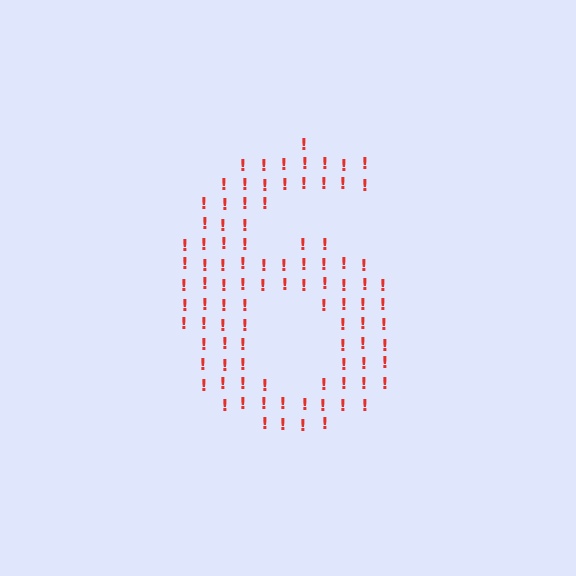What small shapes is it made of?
It is made of small exclamation marks.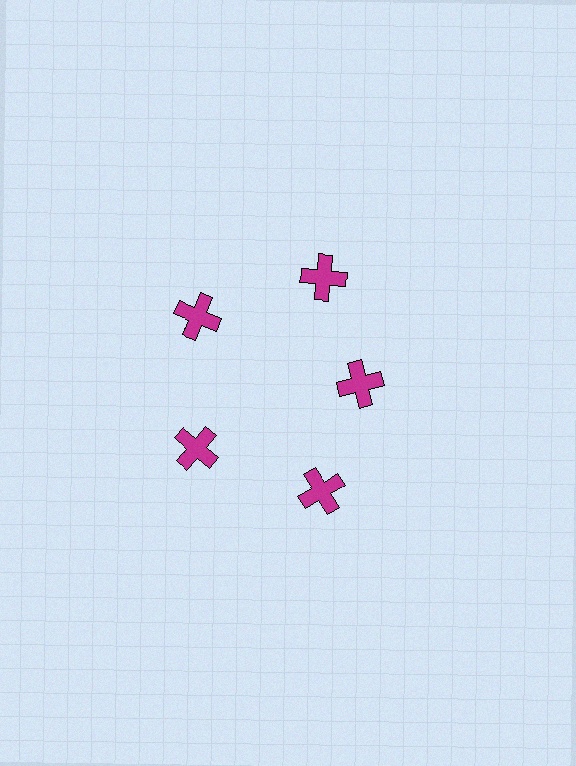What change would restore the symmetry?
The symmetry would be restored by moving it outward, back onto the ring so that all 5 crosses sit at equal angles and equal distance from the center.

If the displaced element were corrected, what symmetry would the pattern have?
It would have 5-fold rotational symmetry — the pattern would map onto itself every 72 degrees.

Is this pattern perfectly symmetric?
No. The 5 magenta crosses are arranged in a ring, but one element near the 3 o'clock position is pulled inward toward the center, breaking the 5-fold rotational symmetry.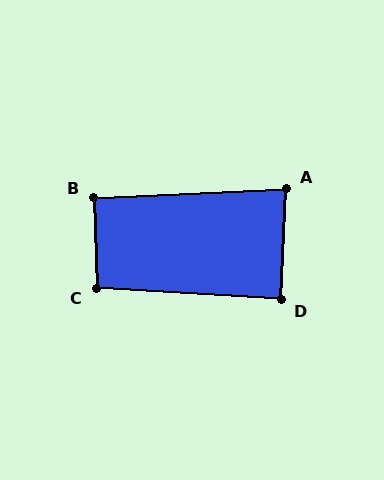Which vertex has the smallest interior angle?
A, at approximately 85 degrees.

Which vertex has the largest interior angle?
C, at approximately 95 degrees.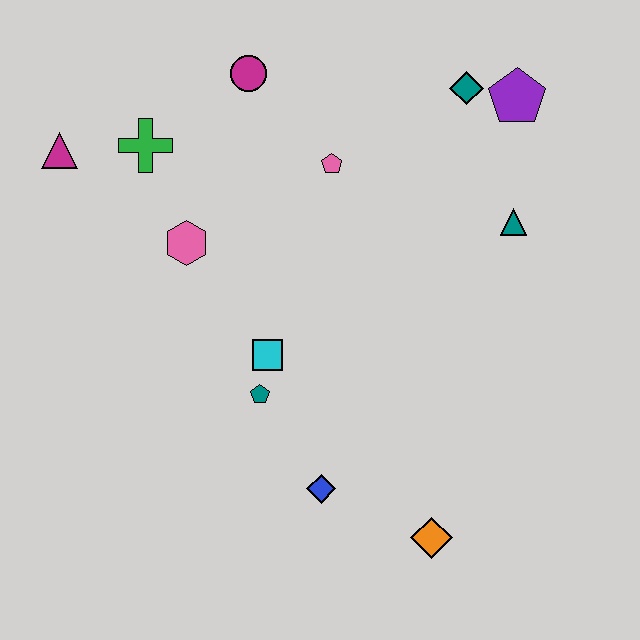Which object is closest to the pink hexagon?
The green cross is closest to the pink hexagon.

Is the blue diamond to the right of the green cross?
Yes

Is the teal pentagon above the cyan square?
No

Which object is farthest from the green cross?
The orange diamond is farthest from the green cross.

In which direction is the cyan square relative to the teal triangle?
The cyan square is to the left of the teal triangle.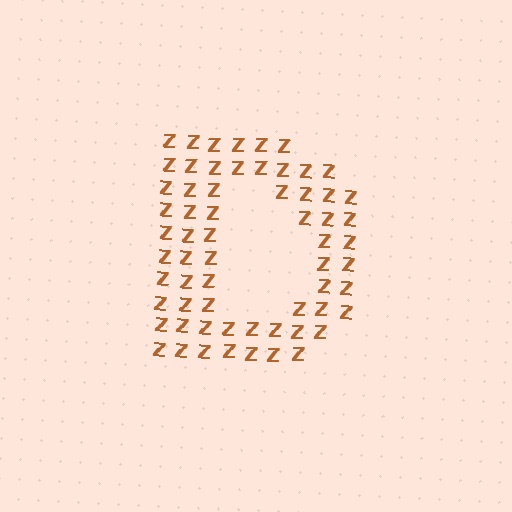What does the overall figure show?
The overall figure shows the letter D.